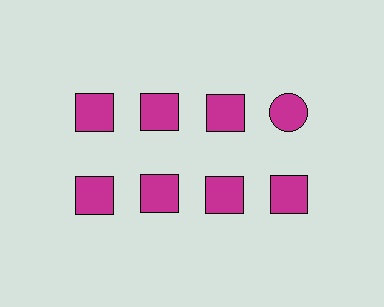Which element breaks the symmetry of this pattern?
The magenta circle in the top row, second from right column breaks the symmetry. All other shapes are magenta squares.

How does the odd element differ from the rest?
It has a different shape: circle instead of square.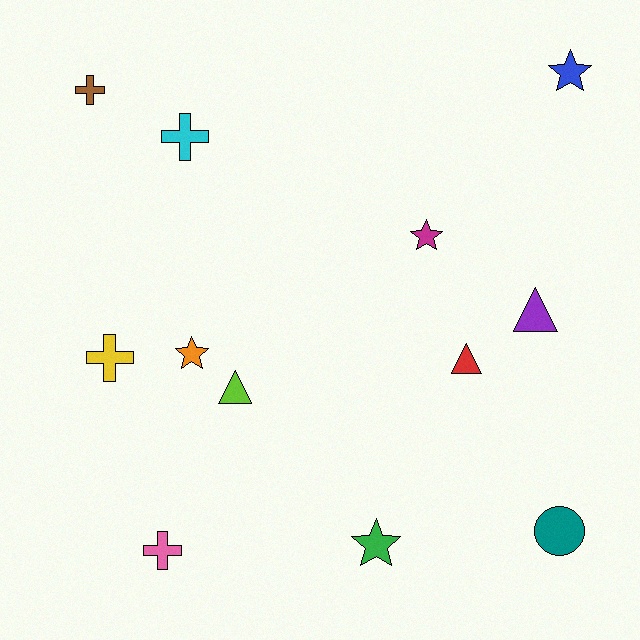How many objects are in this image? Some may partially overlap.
There are 12 objects.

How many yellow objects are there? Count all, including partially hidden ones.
There is 1 yellow object.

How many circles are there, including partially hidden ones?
There is 1 circle.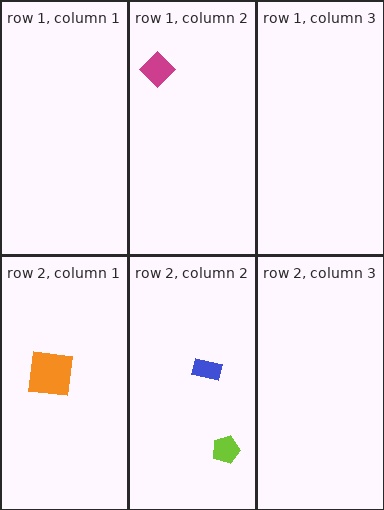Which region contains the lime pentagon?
The row 2, column 2 region.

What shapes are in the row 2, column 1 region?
The orange square.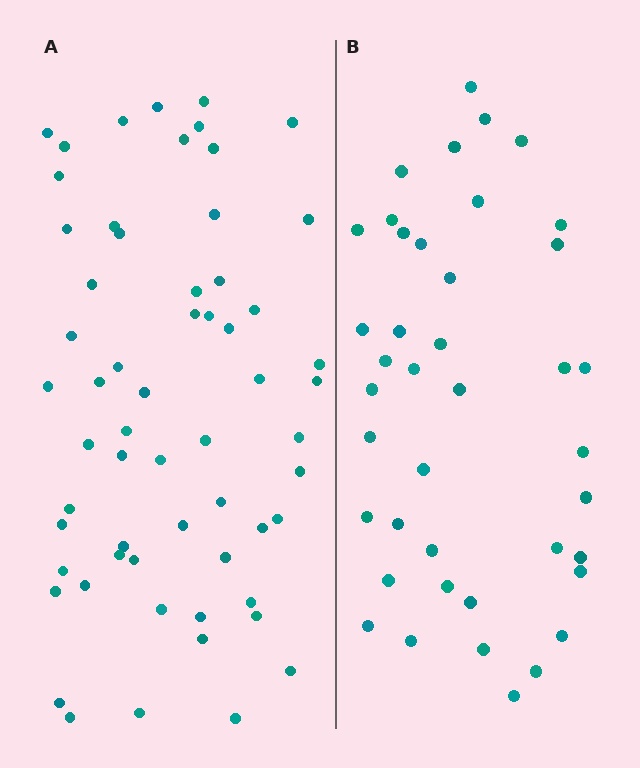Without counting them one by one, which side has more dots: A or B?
Region A (the left region) has more dots.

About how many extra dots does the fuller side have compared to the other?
Region A has approximately 20 more dots than region B.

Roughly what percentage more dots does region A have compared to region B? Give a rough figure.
About 45% more.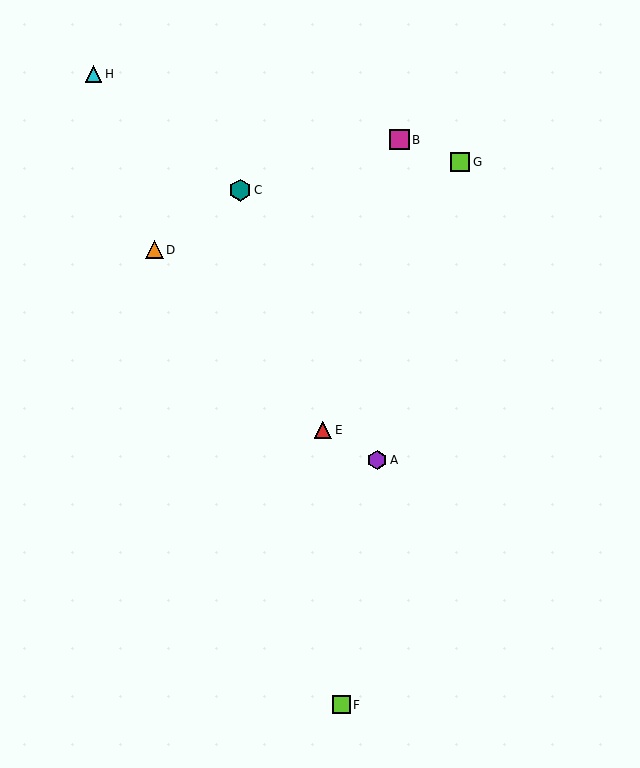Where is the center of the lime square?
The center of the lime square is at (460, 162).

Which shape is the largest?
The teal hexagon (labeled C) is the largest.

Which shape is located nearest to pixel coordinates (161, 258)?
The orange triangle (labeled D) at (154, 250) is nearest to that location.